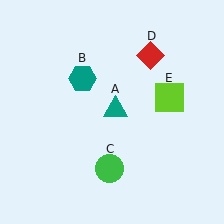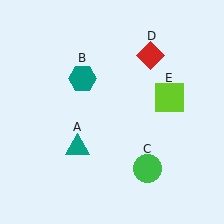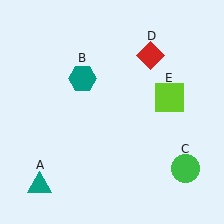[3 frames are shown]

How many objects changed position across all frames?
2 objects changed position: teal triangle (object A), green circle (object C).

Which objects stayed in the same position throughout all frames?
Teal hexagon (object B) and red diamond (object D) and lime square (object E) remained stationary.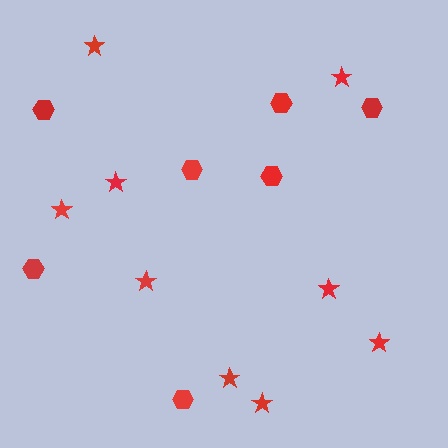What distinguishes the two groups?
There are 2 groups: one group of stars (9) and one group of hexagons (7).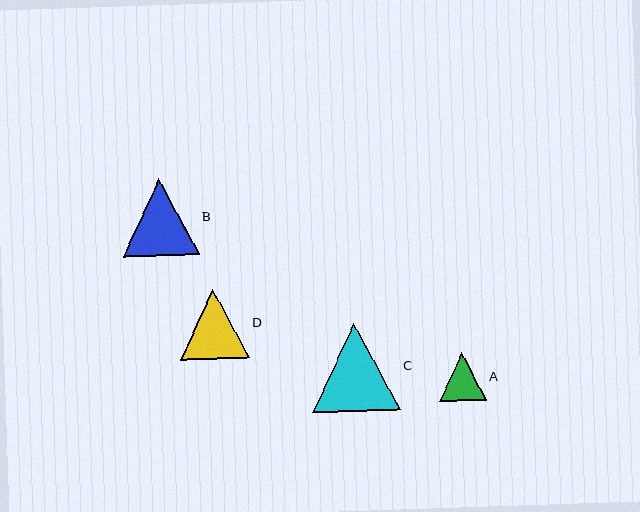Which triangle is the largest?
Triangle C is the largest with a size of approximately 88 pixels.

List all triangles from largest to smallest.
From largest to smallest: C, B, D, A.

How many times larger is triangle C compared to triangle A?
Triangle C is approximately 1.8 times the size of triangle A.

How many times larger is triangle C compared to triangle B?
Triangle C is approximately 1.2 times the size of triangle B.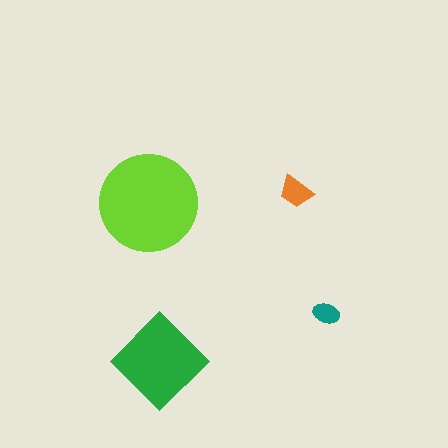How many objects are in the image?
There are 4 objects in the image.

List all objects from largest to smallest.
The lime circle, the green diamond, the orange trapezoid, the teal ellipse.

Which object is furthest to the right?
The teal ellipse is rightmost.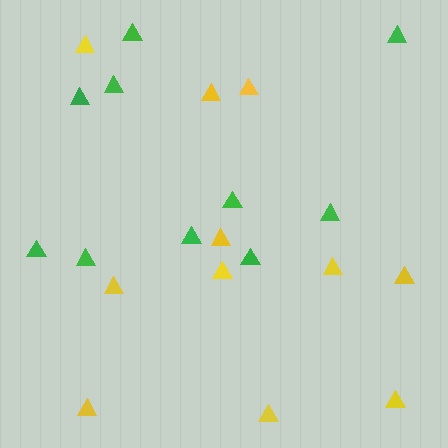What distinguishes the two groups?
There are 2 groups: one group of green triangles (10) and one group of yellow triangles (11).